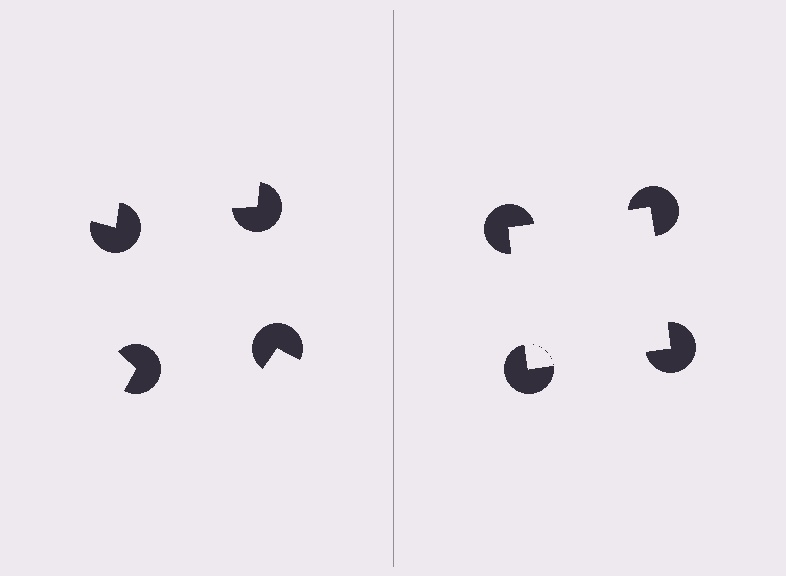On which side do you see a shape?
An illusory square appears on the right side. On the left side the wedge cuts are rotated, so no coherent shape forms.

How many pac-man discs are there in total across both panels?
8 — 4 on each side.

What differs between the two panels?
The pac-man discs are positioned identically on both sides; only the wedge orientations differ. On the right they align to a square; on the left they are misaligned.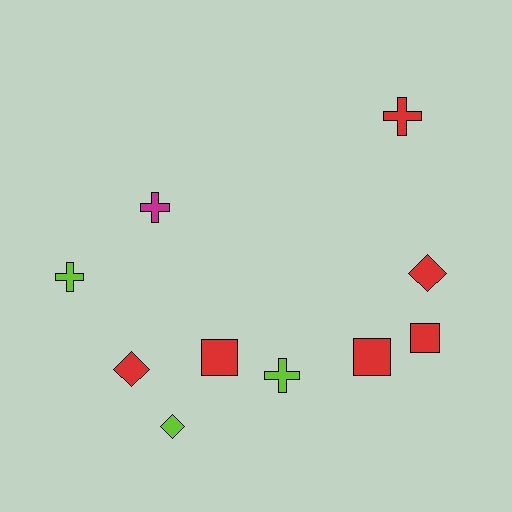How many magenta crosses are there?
There is 1 magenta cross.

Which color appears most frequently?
Red, with 6 objects.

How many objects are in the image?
There are 10 objects.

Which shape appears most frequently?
Cross, with 4 objects.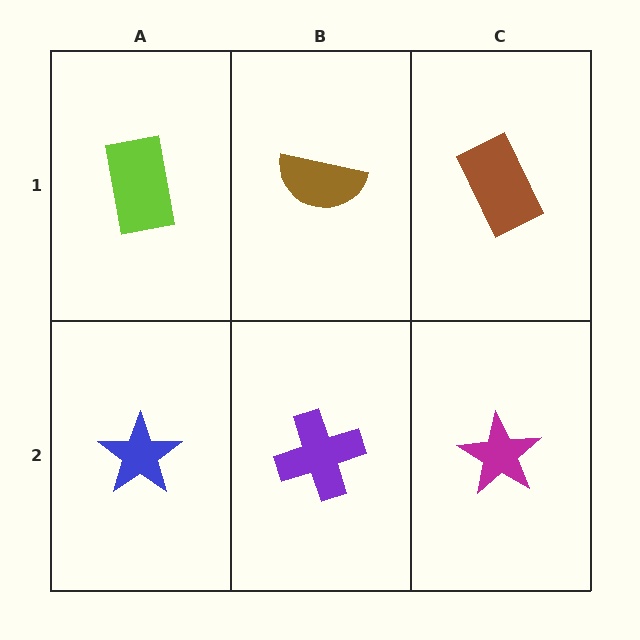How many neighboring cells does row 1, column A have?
2.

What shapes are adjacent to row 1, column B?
A purple cross (row 2, column B), a lime rectangle (row 1, column A), a brown rectangle (row 1, column C).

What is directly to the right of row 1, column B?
A brown rectangle.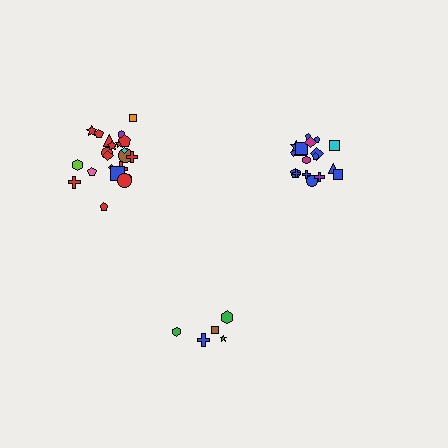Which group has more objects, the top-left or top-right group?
The top-left group.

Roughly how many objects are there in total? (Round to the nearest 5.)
Roughly 45 objects in total.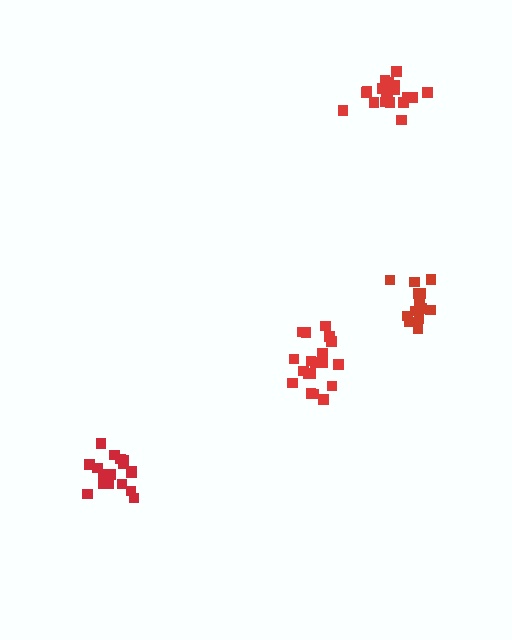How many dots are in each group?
Group 1: 19 dots, Group 2: 19 dots, Group 3: 19 dots, Group 4: 14 dots (71 total).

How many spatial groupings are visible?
There are 4 spatial groupings.